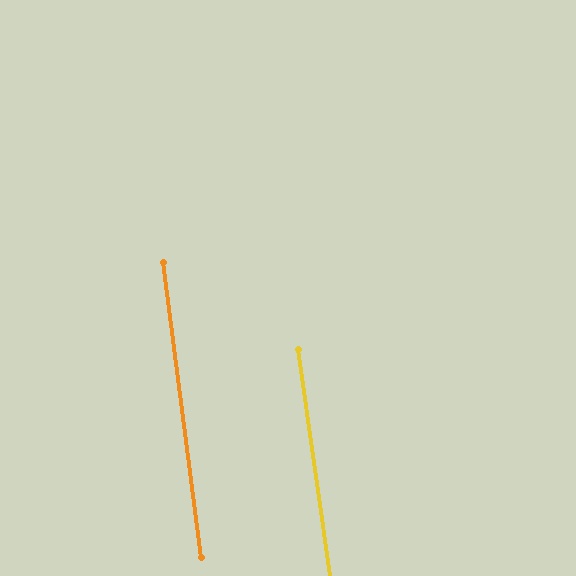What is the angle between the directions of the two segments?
Approximately 1 degree.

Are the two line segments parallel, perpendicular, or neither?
Parallel — their directions differ by only 0.6°.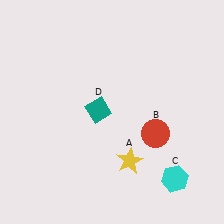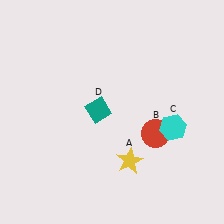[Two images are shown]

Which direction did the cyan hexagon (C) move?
The cyan hexagon (C) moved up.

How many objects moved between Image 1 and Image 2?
1 object moved between the two images.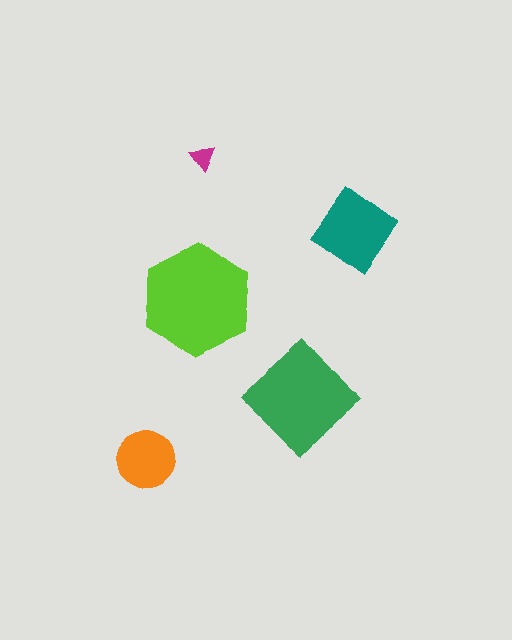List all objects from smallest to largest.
The magenta triangle, the orange circle, the teal diamond, the green diamond, the lime hexagon.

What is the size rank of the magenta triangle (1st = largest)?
5th.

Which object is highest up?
The magenta triangle is topmost.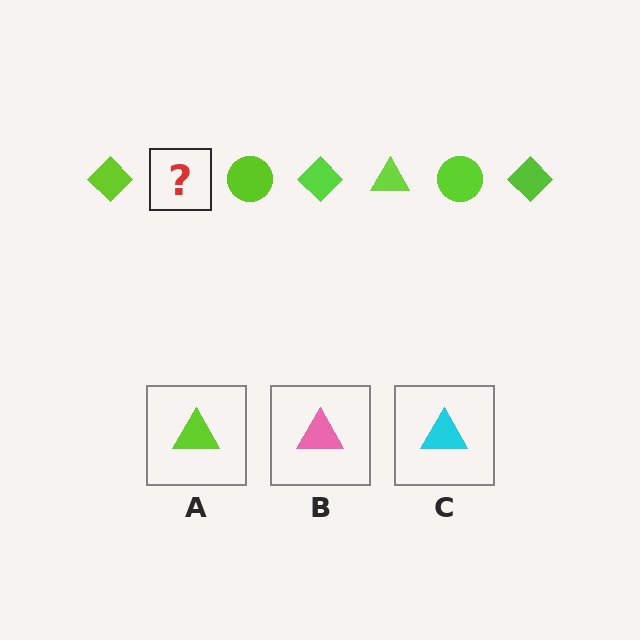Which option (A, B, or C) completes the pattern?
A.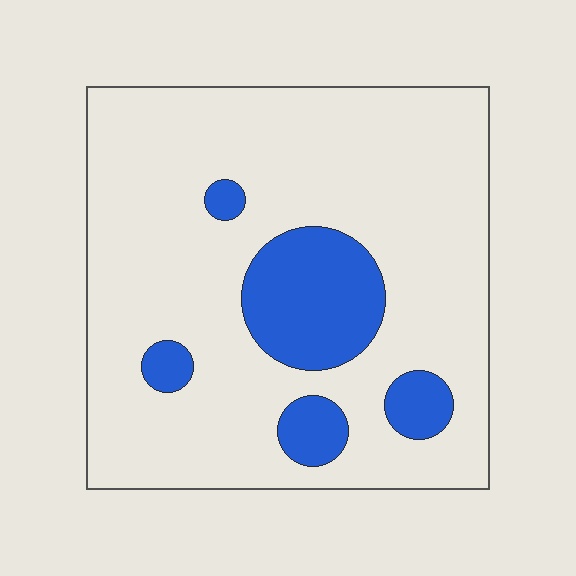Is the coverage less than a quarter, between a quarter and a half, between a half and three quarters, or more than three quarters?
Less than a quarter.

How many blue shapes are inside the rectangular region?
5.